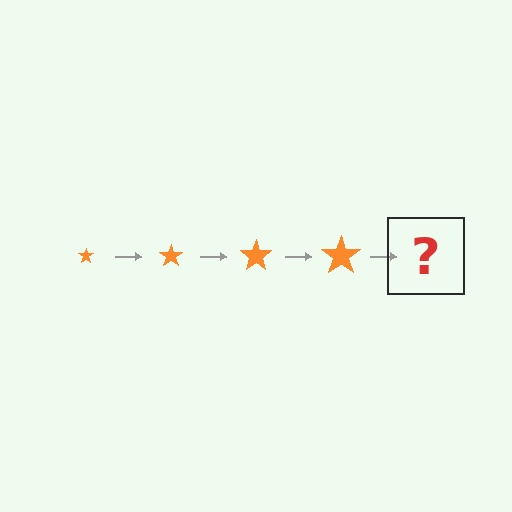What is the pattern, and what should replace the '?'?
The pattern is that the star gets progressively larger each step. The '?' should be an orange star, larger than the previous one.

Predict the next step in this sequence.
The next step is an orange star, larger than the previous one.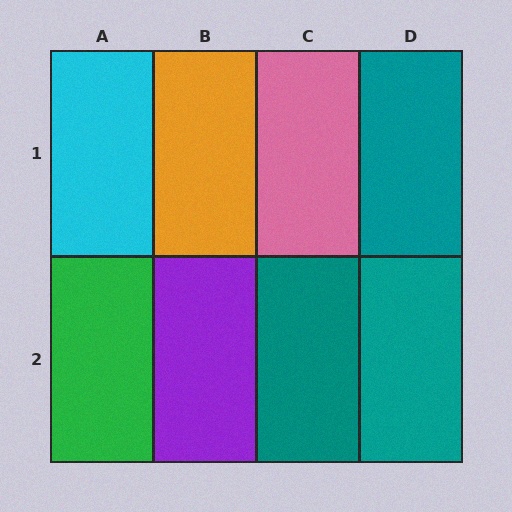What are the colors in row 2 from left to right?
Green, purple, teal, teal.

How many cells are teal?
3 cells are teal.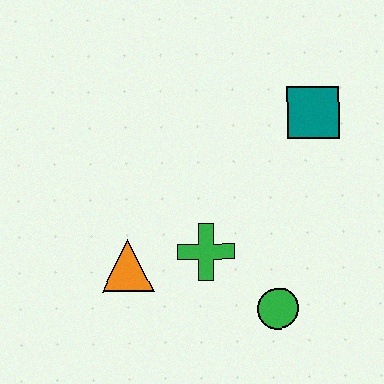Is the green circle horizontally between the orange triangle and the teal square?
Yes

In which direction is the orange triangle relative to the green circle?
The orange triangle is to the left of the green circle.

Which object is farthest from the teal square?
The orange triangle is farthest from the teal square.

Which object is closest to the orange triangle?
The green cross is closest to the orange triangle.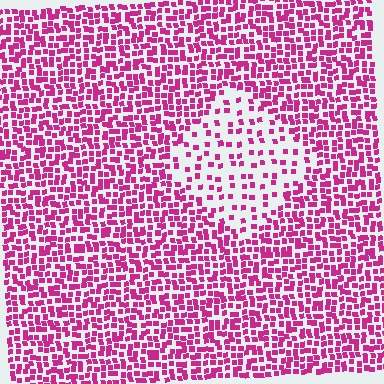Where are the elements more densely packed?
The elements are more densely packed outside the diamond boundary.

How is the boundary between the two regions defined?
The boundary is defined by a change in element density (approximately 2.4x ratio). All elements are the same color, size, and shape.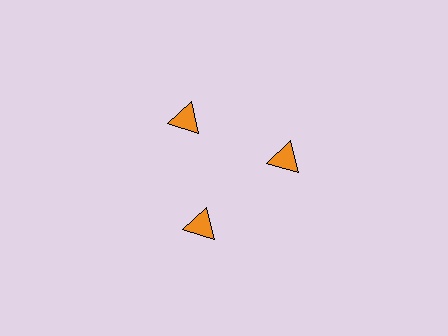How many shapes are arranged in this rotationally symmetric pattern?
There are 3 shapes, arranged in 3 groups of 1.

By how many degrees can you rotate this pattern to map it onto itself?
The pattern maps onto itself every 120 degrees of rotation.